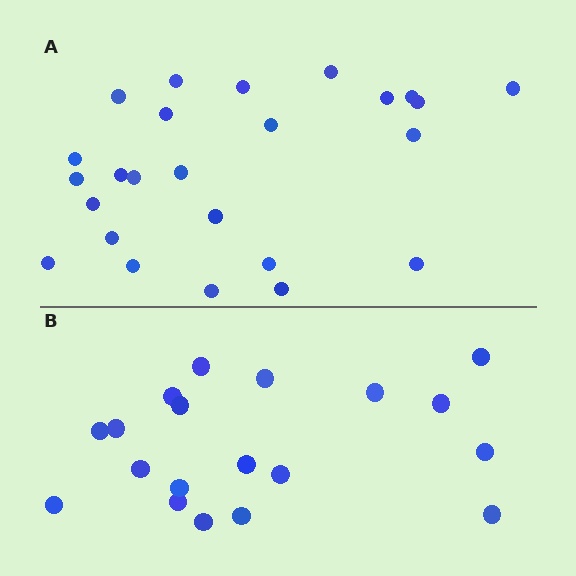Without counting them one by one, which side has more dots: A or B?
Region A (the top region) has more dots.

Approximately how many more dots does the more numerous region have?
Region A has about 6 more dots than region B.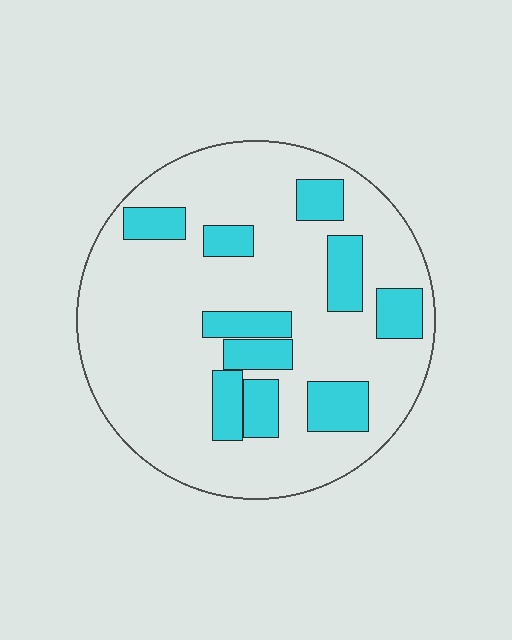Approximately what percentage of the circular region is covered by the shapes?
Approximately 25%.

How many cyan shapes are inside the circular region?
10.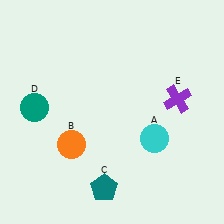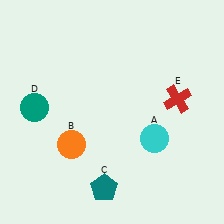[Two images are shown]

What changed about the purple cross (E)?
In Image 1, E is purple. In Image 2, it changed to red.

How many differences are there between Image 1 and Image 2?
There is 1 difference between the two images.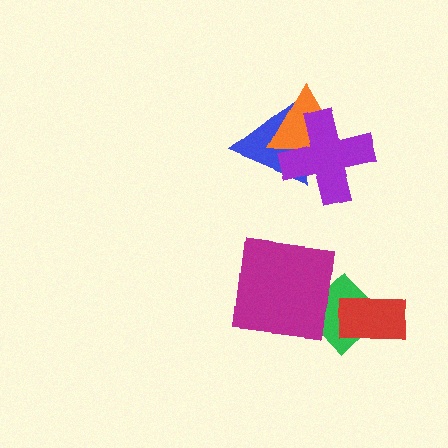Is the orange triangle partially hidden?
Yes, it is partially covered by another shape.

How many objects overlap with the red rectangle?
1 object overlaps with the red rectangle.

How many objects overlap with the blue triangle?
2 objects overlap with the blue triangle.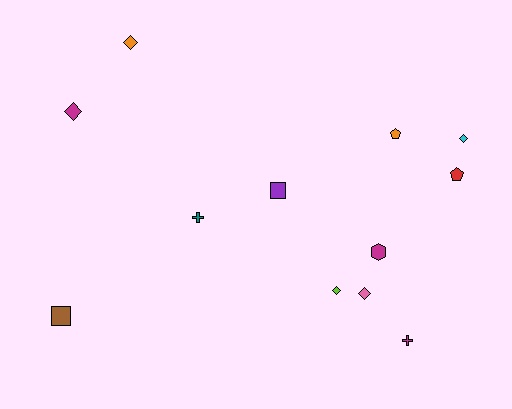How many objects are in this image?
There are 12 objects.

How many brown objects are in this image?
There is 1 brown object.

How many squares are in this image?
There are 2 squares.